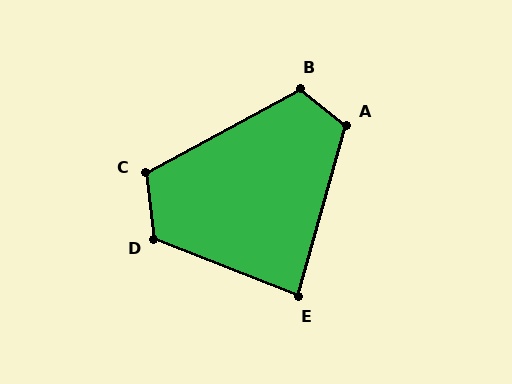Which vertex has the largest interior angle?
D, at approximately 119 degrees.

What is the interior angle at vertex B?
Approximately 113 degrees (obtuse).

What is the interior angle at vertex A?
Approximately 113 degrees (obtuse).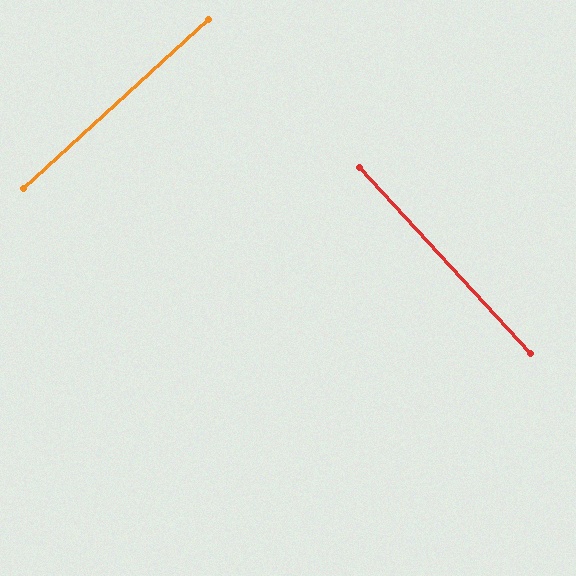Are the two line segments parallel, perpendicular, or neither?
Perpendicular — they meet at approximately 90°.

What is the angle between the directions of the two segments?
Approximately 90 degrees.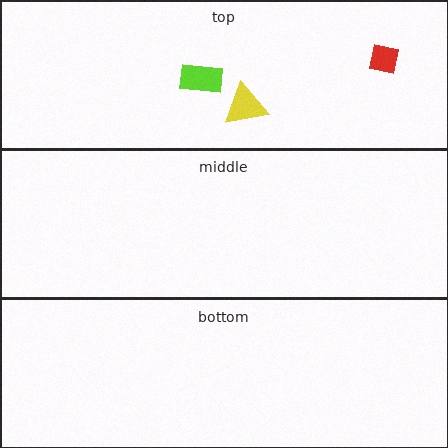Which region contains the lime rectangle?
The top region.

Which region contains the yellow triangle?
The top region.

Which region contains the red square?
The top region.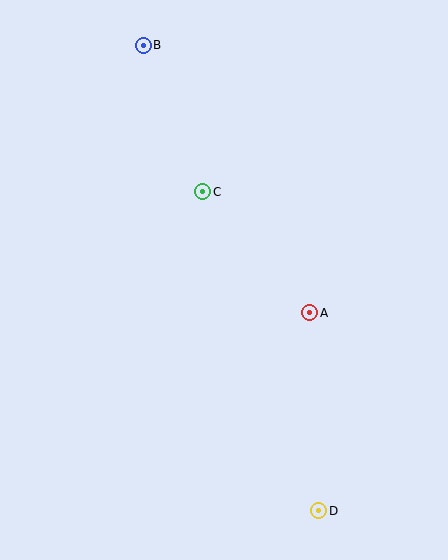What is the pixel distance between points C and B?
The distance between C and B is 158 pixels.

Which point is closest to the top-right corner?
Point B is closest to the top-right corner.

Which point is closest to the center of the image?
Point C at (203, 192) is closest to the center.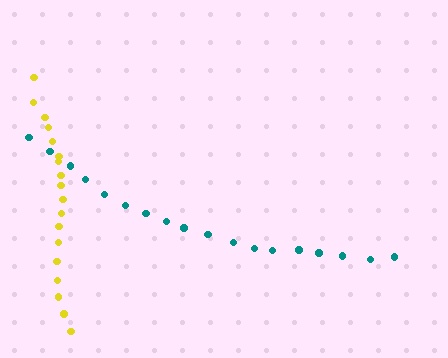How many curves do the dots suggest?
There are 2 distinct paths.